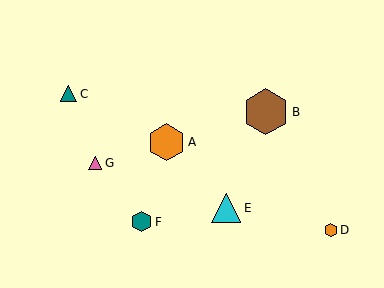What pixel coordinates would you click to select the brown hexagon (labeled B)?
Click at (266, 112) to select the brown hexagon B.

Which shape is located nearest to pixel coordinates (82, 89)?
The teal triangle (labeled C) at (68, 94) is nearest to that location.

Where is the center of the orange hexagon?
The center of the orange hexagon is at (166, 142).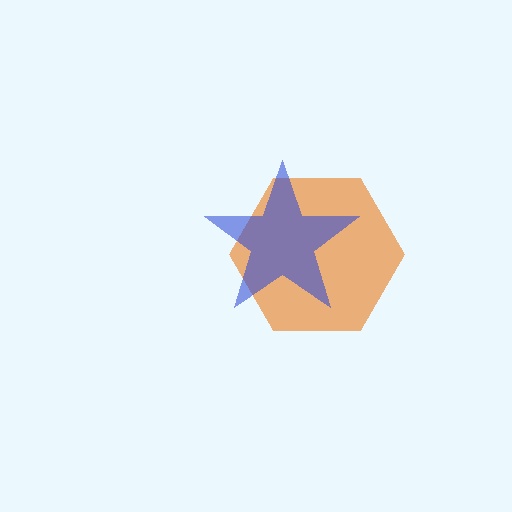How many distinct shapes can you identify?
There are 2 distinct shapes: an orange hexagon, a blue star.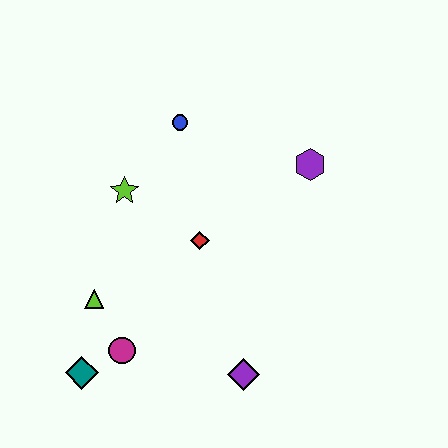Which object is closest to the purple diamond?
The magenta circle is closest to the purple diamond.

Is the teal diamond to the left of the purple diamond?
Yes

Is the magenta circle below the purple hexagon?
Yes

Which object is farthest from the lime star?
The purple diamond is farthest from the lime star.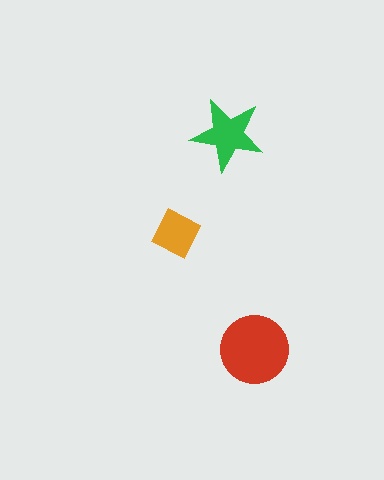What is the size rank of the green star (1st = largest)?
2nd.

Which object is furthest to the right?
The red circle is rightmost.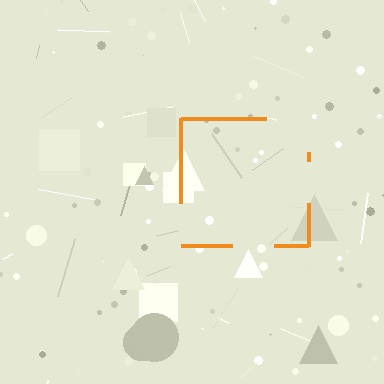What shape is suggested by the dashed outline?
The dashed outline suggests a square.